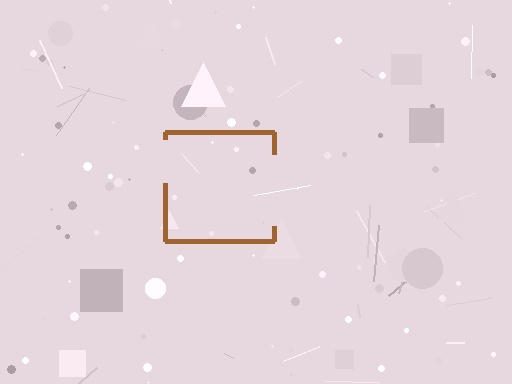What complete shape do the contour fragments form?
The contour fragments form a square.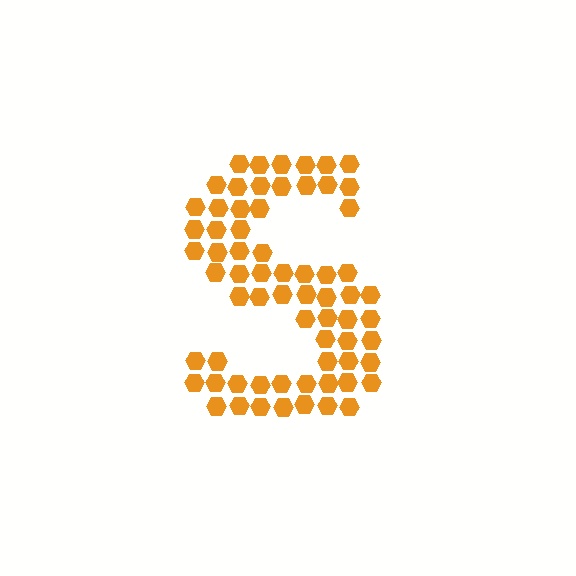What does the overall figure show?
The overall figure shows the letter S.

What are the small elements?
The small elements are hexagons.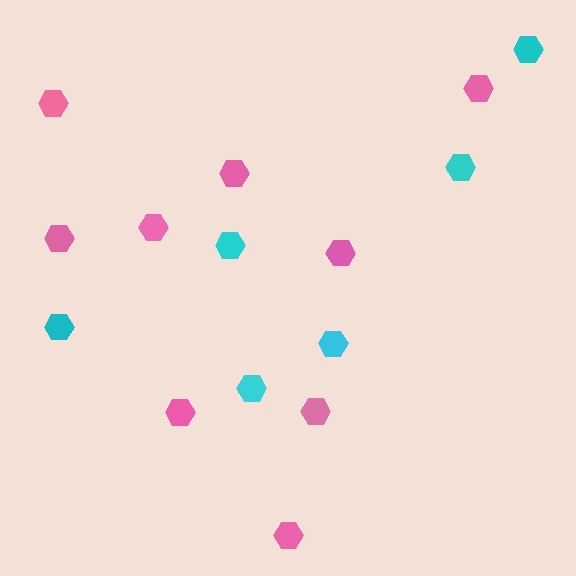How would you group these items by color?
There are 2 groups: one group of pink hexagons (9) and one group of cyan hexagons (6).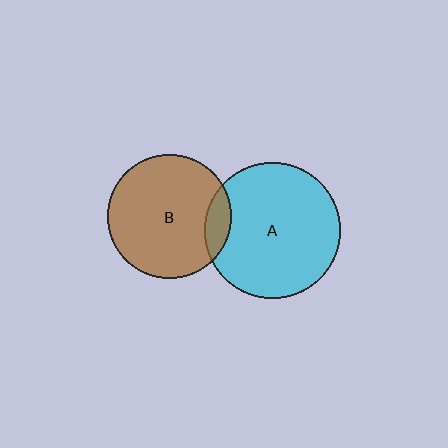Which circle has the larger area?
Circle A (cyan).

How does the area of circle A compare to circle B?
Approximately 1.2 times.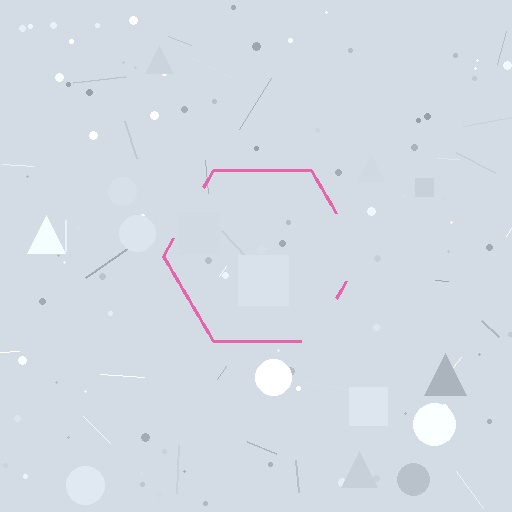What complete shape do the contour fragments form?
The contour fragments form a hexagon.